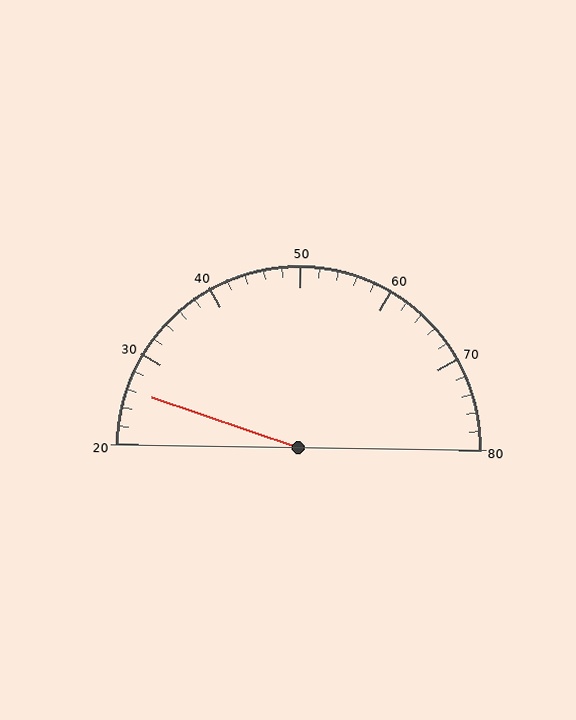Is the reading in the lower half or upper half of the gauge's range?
The reading is in the lower half of the range (20 to 80).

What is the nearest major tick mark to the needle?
The nearest major tick mark is 30.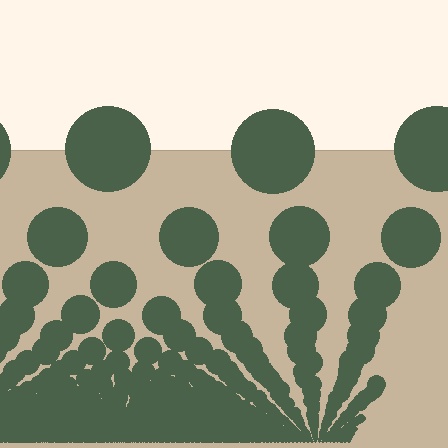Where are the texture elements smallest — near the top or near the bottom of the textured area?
Near the bottom.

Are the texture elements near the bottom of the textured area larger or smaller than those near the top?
Smaller. The gradient is inverted — elements near the bottom are smaller and denser.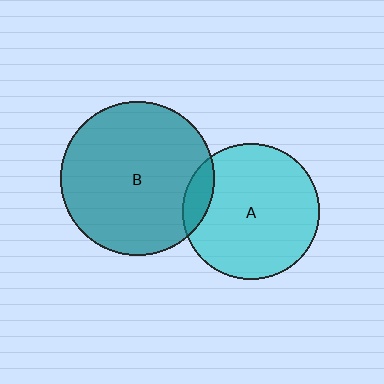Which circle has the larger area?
Circle B (teal).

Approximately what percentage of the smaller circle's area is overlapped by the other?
Approximately 10%.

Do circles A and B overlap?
Yes.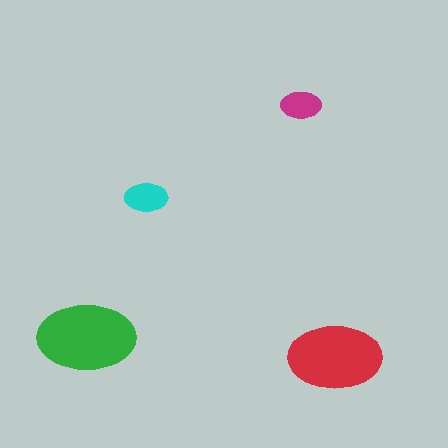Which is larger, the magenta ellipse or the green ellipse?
The green one.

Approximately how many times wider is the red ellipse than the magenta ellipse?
About 2.5 times wider.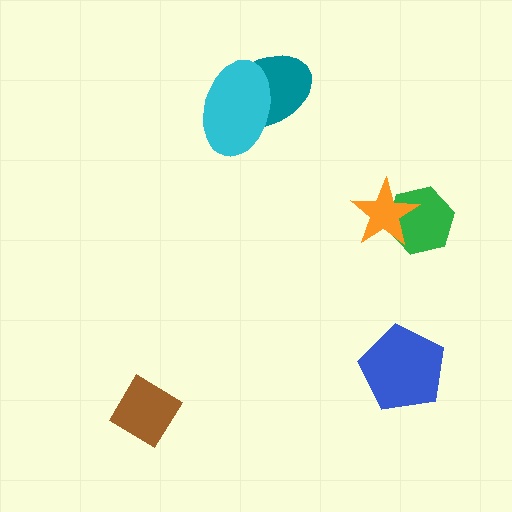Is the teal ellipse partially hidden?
Yes, it is partially covered by another shape.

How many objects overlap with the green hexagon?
1 object overlaps with the green hexagon.